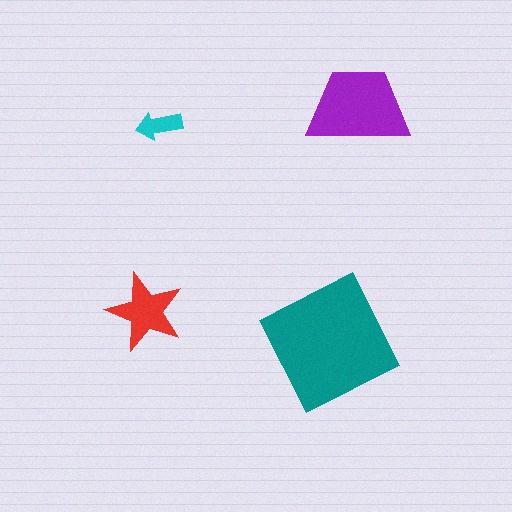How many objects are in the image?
There are 4 objects in the image.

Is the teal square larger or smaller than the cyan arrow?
Larger.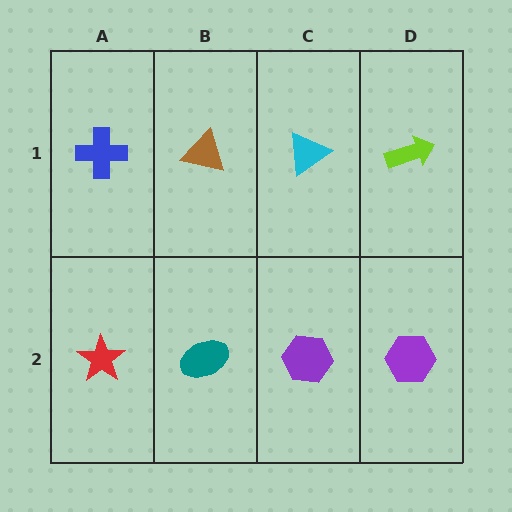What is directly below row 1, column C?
A purple hexagon.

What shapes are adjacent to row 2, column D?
A lime arrow (row 1, column D), a purple hexagon (row 2, column C).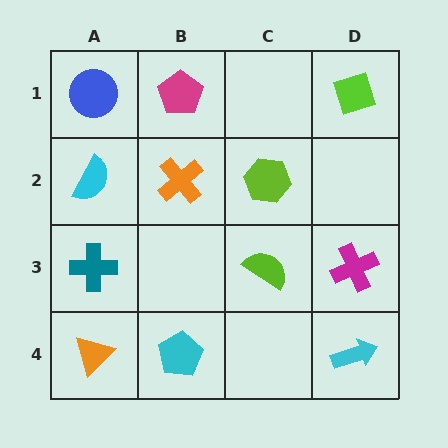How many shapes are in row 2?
3 shapes.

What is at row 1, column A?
A blue circle.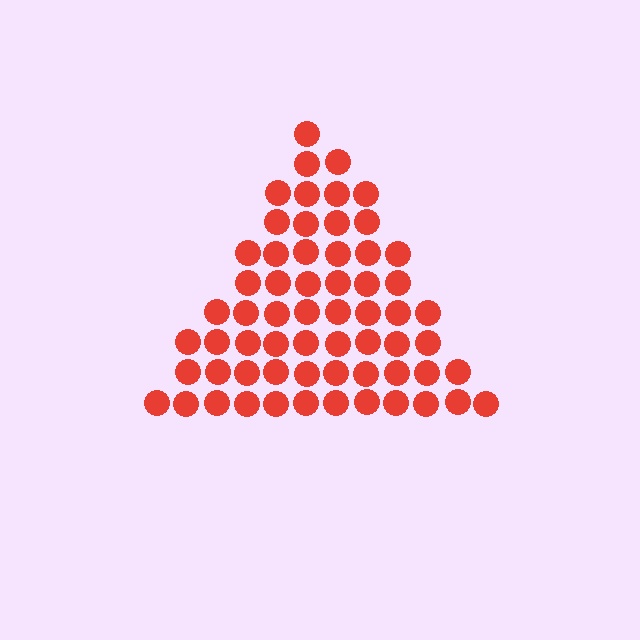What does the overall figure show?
The overall figure shows a triangle.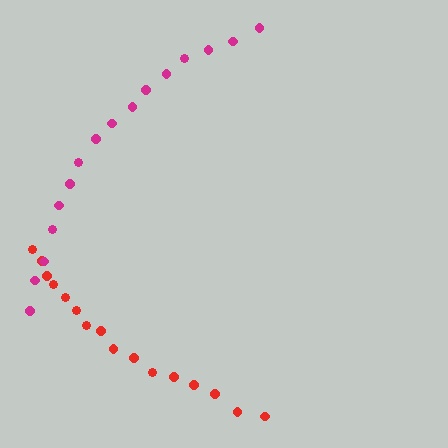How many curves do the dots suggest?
There are 2 distinct paths.